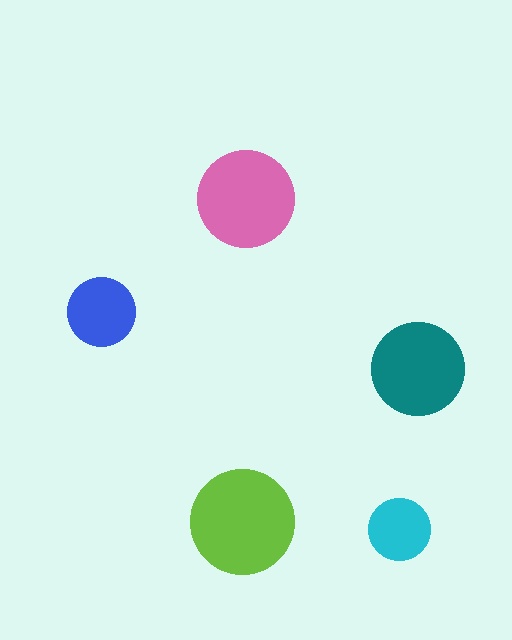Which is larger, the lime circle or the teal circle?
The lime one.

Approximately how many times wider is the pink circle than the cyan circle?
About 1.5 times wider.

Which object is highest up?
The pink circle is topmost.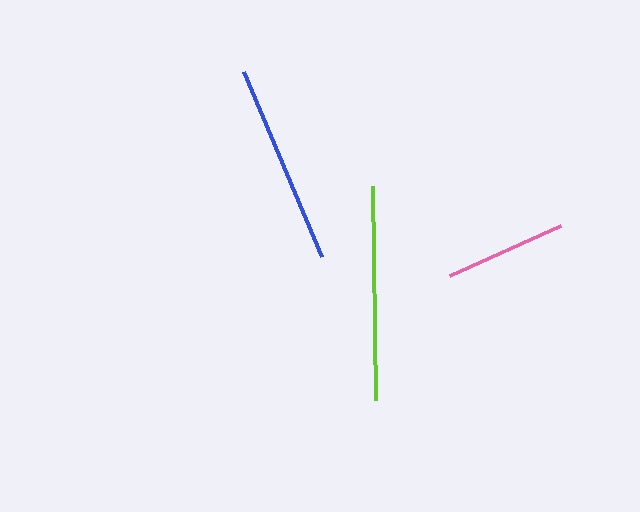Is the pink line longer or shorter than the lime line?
The lime line is longer than the pink line.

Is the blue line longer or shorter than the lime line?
The lime line is longer than the blue line.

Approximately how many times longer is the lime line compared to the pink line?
The lime line is approximately 1.8 times the length of the pink line.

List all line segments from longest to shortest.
From longest to shortest: lime, blue, pink.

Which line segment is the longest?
The lime line is the longest at approximately 214 pixels.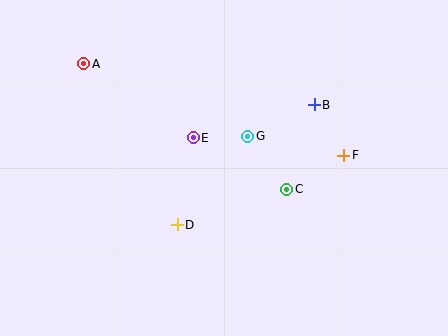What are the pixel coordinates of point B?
Point B is at (314, 105).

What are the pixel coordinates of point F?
Point F is at (344, 155).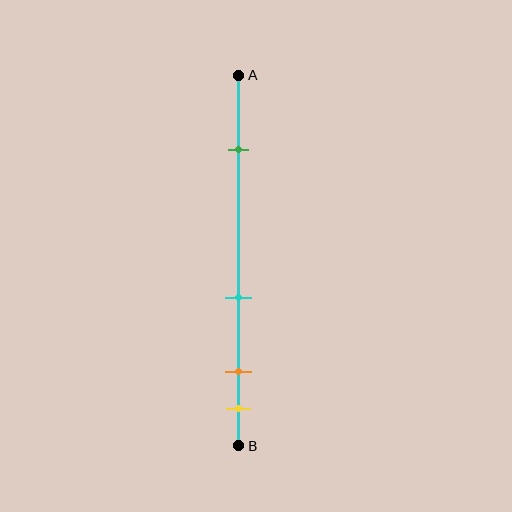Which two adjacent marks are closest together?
The orange and yellow marks are the closest adjacent pair.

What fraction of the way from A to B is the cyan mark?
The cyan mark is approximately 60% (0.6) of the way from A to B.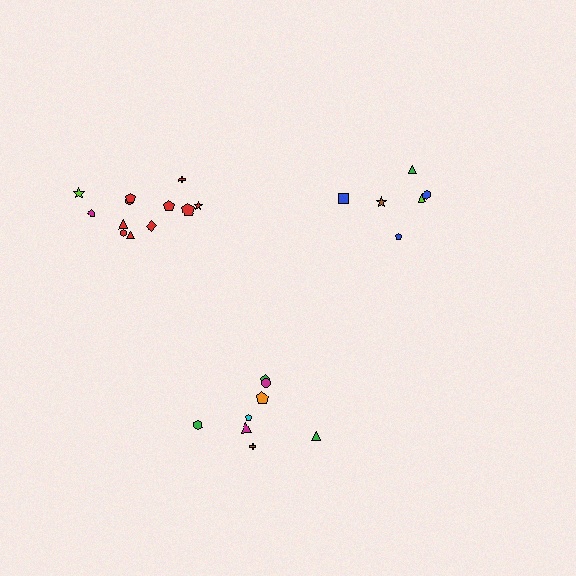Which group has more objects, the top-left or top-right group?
The top-left group.